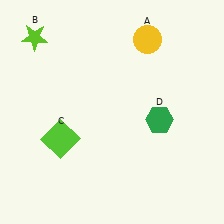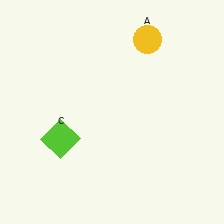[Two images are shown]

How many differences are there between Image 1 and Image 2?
There are 2 differences between the two images.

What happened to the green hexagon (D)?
The green hexagon (D) was removed in Image 2. It was in the bottom-right area of Image 1.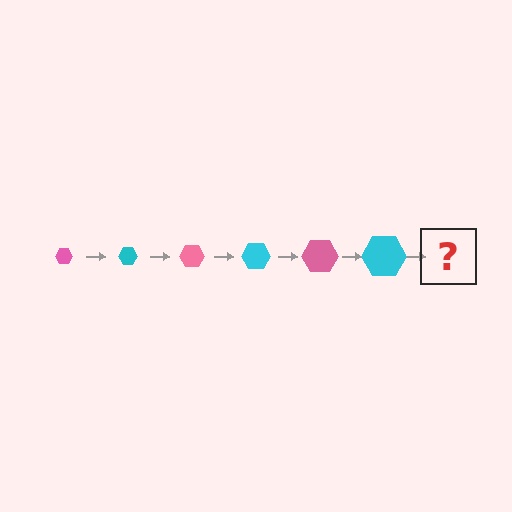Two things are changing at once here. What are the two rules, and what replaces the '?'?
The two rules are that the hexagon grows larger each step and the color cycles through pink and cyan. The '?' should be a pink hexagon, larger than the previous one.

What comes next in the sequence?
The next element should be a pink hexagon, larger than the previous one.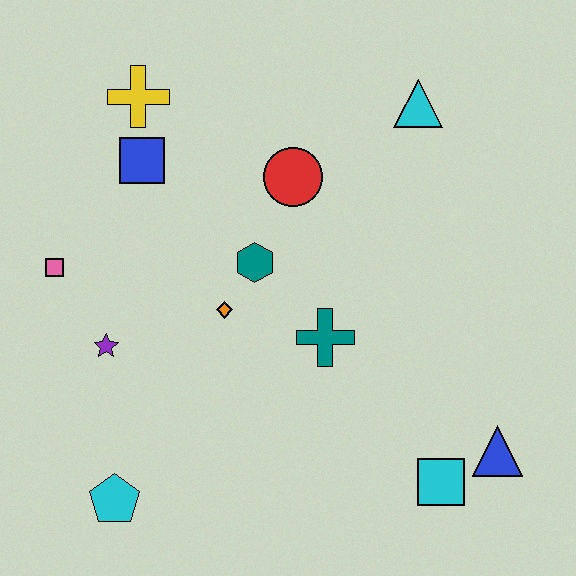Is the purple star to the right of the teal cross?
No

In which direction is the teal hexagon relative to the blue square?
The teal hexagon is to the right of the blue square.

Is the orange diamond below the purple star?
No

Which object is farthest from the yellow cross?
The blue triangle is farthest from the yellow cross.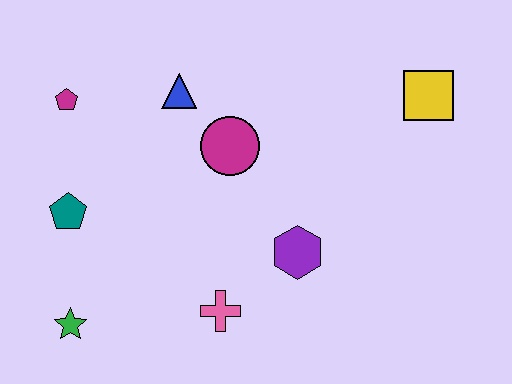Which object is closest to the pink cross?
The purple hexagon is closest to the pink cross.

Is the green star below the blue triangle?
Yes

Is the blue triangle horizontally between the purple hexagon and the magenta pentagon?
Yes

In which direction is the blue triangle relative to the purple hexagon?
The blue triangle is above the purple hexagon.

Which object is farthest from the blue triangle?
The green star is farthest from the blue triangle.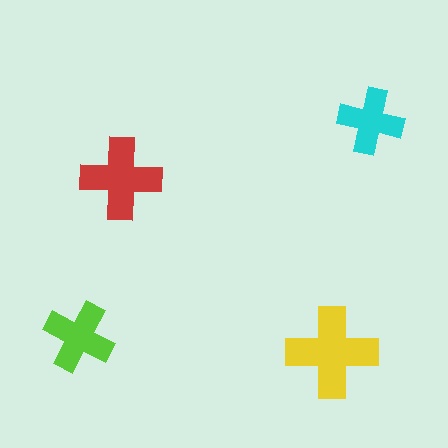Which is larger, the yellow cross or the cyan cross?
The yellow one.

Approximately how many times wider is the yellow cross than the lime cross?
About 1.5 times wider.